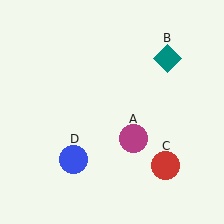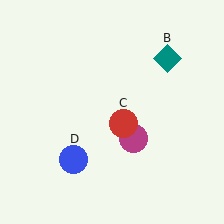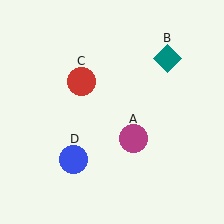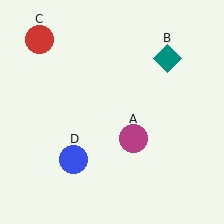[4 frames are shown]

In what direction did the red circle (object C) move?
The red circle (object C) moved up and to the left.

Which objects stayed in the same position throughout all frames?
Magenta circle (object A) and teal diamond (object B) and blue circle (object D) remained stationary.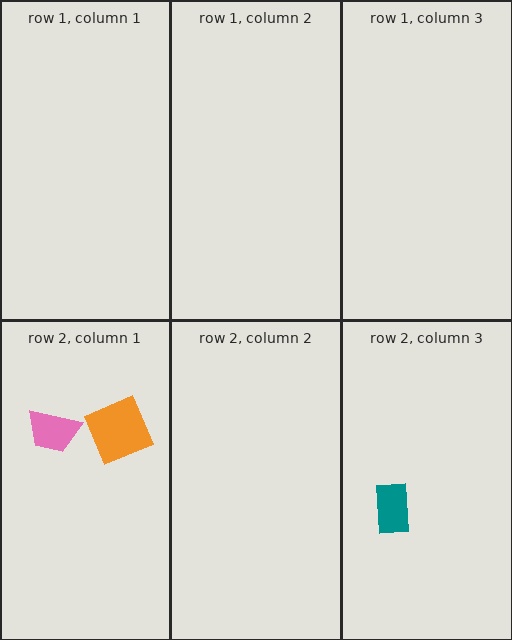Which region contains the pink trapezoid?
The row 2, column 1 region.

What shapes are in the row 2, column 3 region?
The teal rectangle.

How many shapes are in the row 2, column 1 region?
2.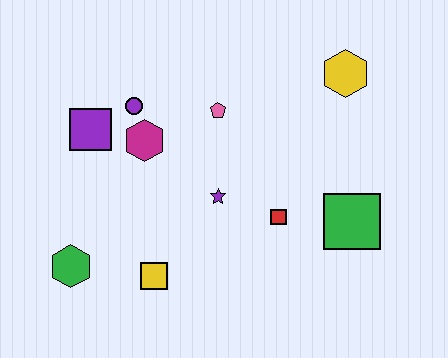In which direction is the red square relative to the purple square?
The red square is to the right of the purple square.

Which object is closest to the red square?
The purple star is closest to the red square.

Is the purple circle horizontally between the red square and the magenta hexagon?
No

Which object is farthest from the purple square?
The green square is farthest from the purple square.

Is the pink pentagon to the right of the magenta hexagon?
Yes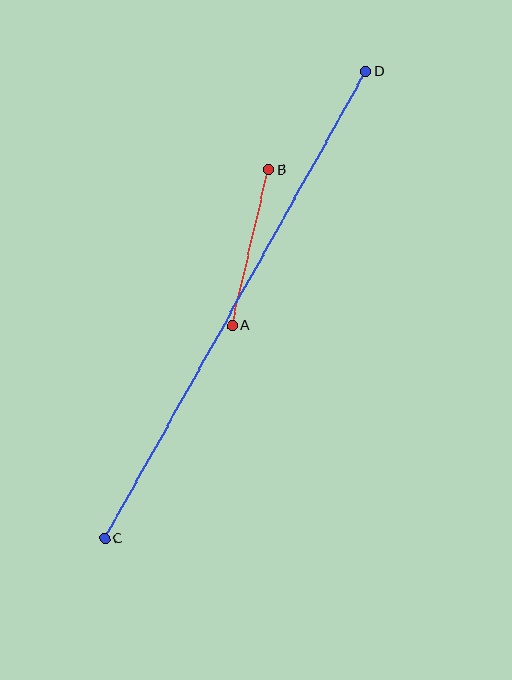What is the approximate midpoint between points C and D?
The midpoint is at approximately (235, 305) pixels.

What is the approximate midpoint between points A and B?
The midpoint is at approximately (250, 248) pixels.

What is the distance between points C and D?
The distance is approximately 535 pixels.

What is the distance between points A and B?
The distance is approximately 160 pixels.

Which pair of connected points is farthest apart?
Points C and D are farthest apart.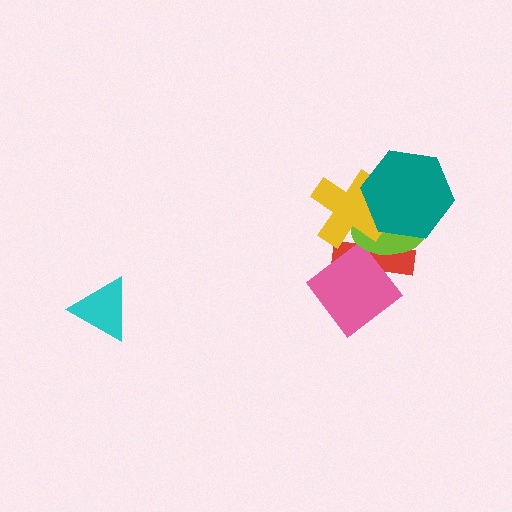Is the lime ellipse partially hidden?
Yes, it is partially covered by another shape.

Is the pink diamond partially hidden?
No, no other shape covers it.